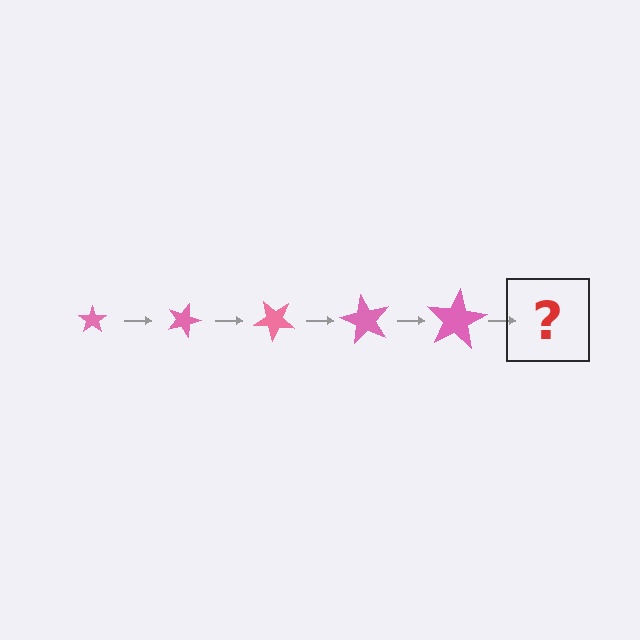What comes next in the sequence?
The next element should be a star, larger than the previous one and rotated 100 degrees from the start.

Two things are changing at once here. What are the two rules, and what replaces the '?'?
The two rules are that the star grows larger each step and it rotates 20 degrees each step. The '?' should be a star, larger than the previous one and rotated 100 degrees from the start.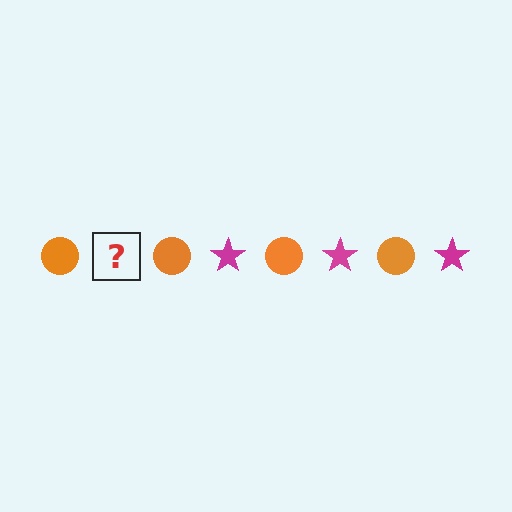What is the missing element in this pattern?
The missing element is a magenta star.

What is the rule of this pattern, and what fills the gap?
The rule is that the pattern alternates between orange circle and magenta star. The gap should be filled with a magenta star.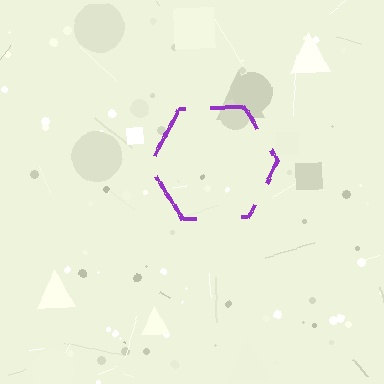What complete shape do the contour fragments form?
The contour fragments form a hexagon.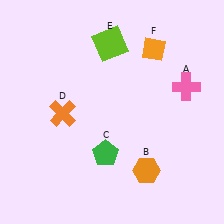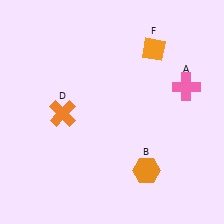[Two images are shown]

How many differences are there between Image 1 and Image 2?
There are 2 differences between the two images.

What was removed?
The green pentagon (C), the lime square (E) were removed in Image 2.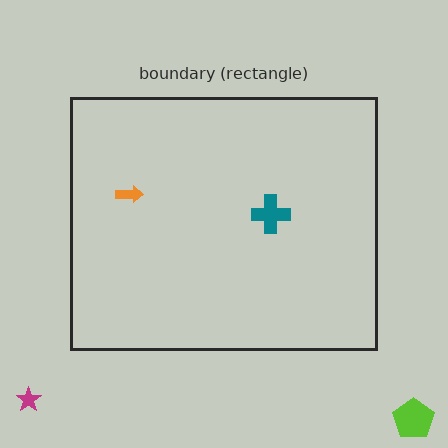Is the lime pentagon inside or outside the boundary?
Outside.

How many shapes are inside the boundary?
2 inside, 2 outside.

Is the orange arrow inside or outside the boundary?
Inside.